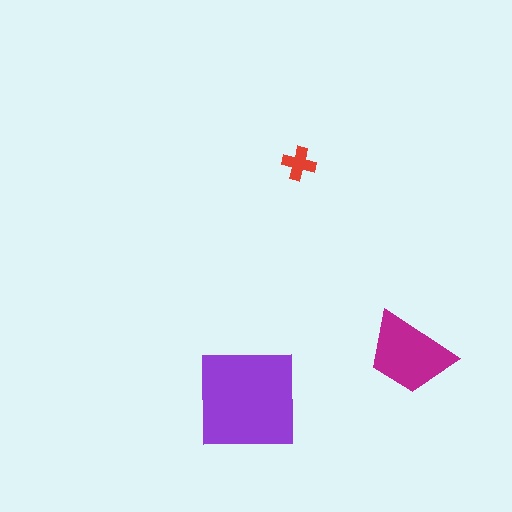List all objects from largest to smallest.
The purple square, the magenta trapezoid, the red cross.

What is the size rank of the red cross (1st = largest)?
3rd.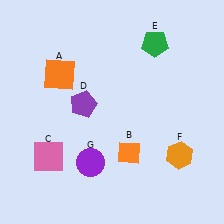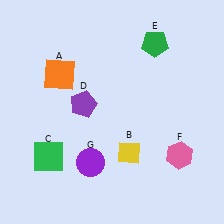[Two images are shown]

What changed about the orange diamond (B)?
In Image 1, B is orange. In Image 2, it changed to yellow.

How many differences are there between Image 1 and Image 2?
There are 3 differences between the two images.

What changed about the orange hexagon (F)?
In Image 1, F is orange. In Image 2, it changed to pink.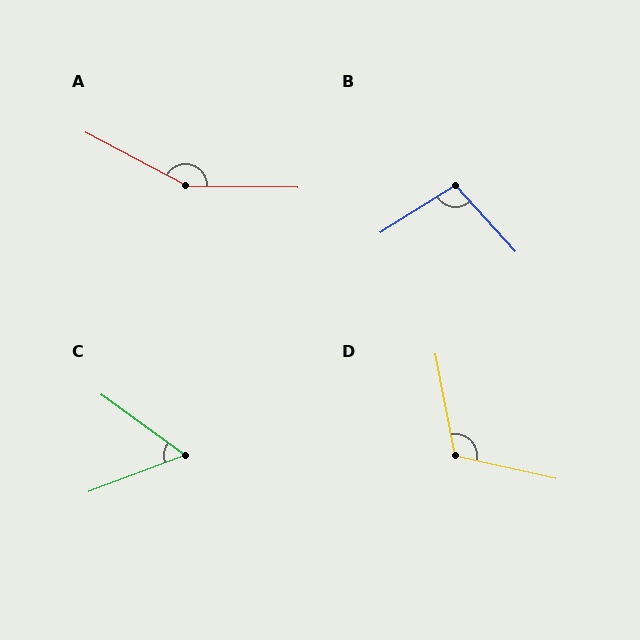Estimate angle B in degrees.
Approximately 100 degrees.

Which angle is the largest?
A, at approximately 153 degrees.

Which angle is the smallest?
C, at approximately 57 degrees.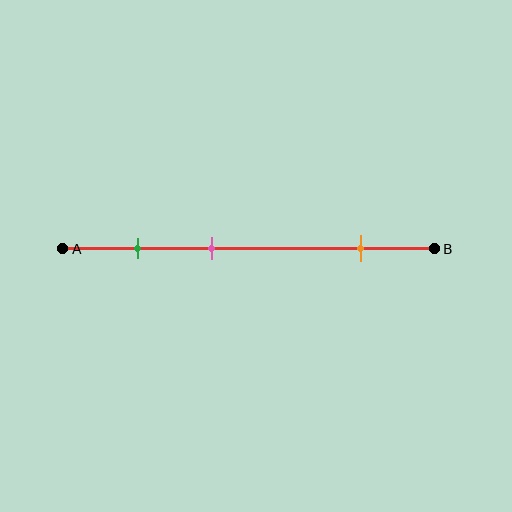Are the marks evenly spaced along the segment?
No, the marks are not evenly spaced.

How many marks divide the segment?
There are 3 marks dividing the segment.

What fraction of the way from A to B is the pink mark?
The pink mark is approximately 40% (0.4) of the way from A to B.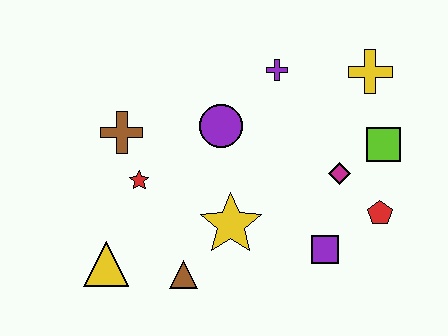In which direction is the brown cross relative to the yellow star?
The brown cross is to the left of the yellow star.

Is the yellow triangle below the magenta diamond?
Yes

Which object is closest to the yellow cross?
The lime square is closest to the yellow cross.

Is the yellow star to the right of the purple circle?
Yes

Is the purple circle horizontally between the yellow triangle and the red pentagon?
Yes